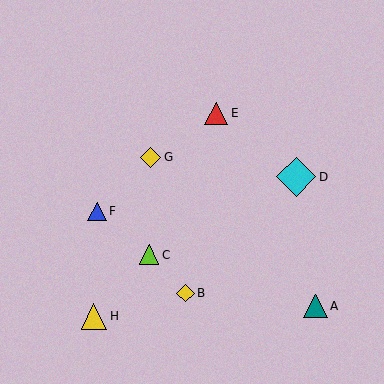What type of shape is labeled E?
Shape E is a red triangle.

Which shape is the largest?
The cyan diamond (labeled D) is the largest.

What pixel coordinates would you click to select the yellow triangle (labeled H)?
Click at (94, 316) to select the yellow triangle H.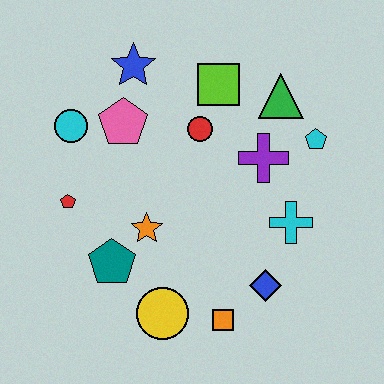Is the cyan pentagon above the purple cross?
Yes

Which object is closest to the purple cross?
The cyan pentagon is closest to the purple cross.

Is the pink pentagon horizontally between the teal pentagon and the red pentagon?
No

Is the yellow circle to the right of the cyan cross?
No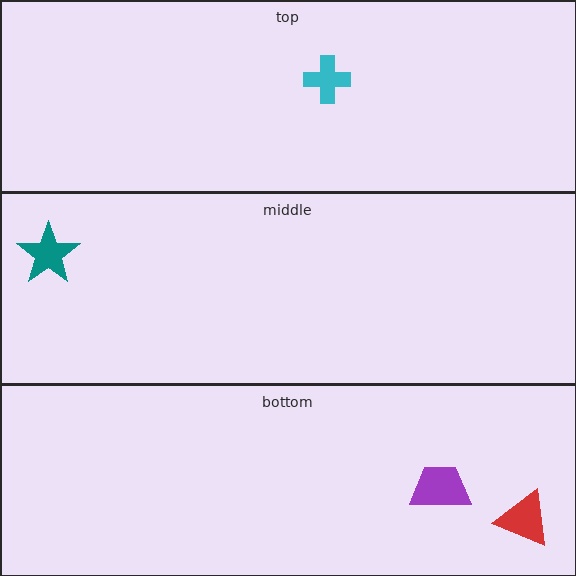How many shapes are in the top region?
1.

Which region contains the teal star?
The middle region.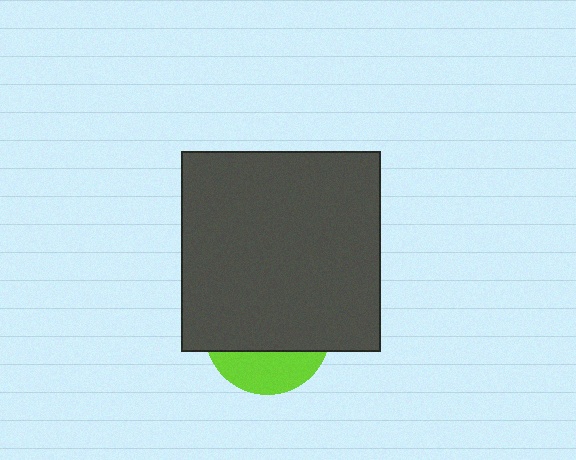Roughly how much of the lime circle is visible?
A small part of it is visible (roughly 31%).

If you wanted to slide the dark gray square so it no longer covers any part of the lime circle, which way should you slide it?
Slide it up — that is the most direct way to separate the two shapes.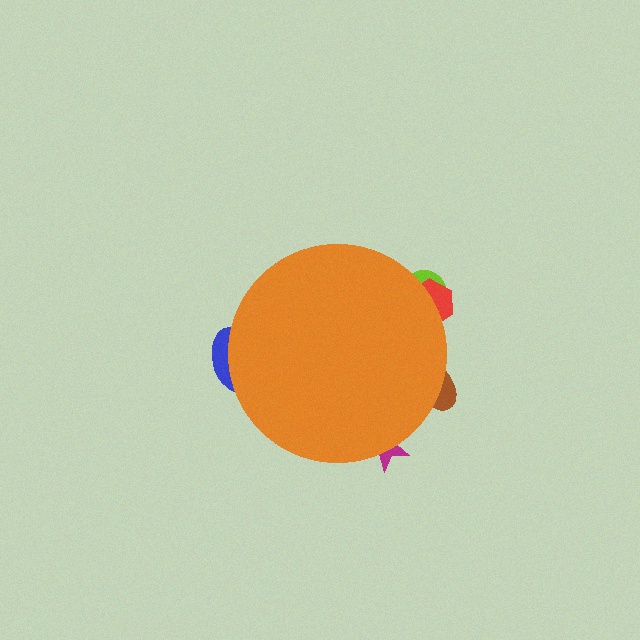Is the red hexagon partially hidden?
Yes, the red hexagon is partially hidden behind the orange circle.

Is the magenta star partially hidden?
Yes, the magenta star is partially hidden behind the orange circle.